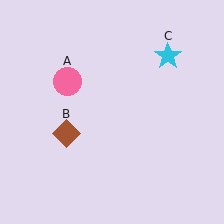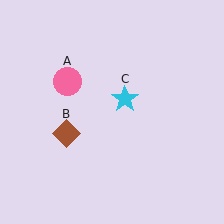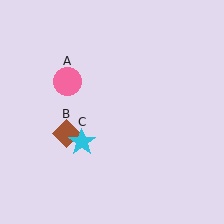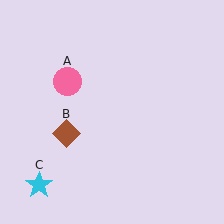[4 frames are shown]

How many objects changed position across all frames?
1 object changed position: cyan star (object C).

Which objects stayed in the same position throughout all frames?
Pink circle (object A) and brown diamond (object B) remained stationary.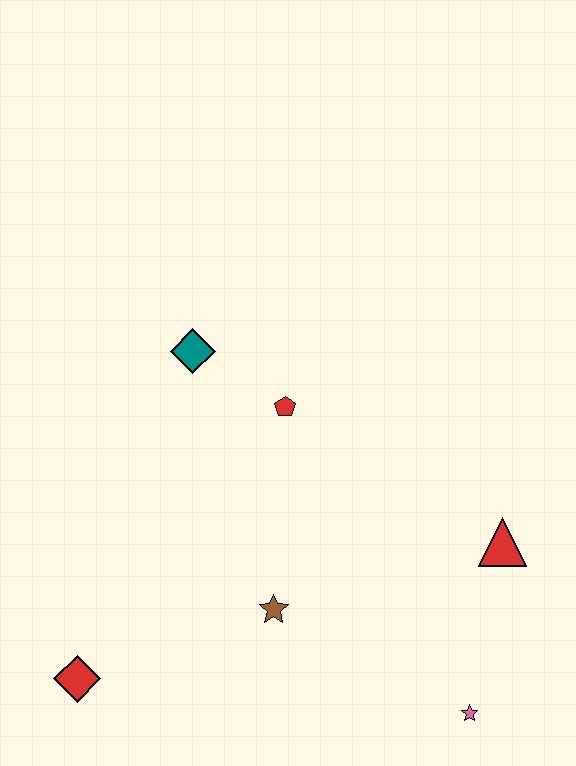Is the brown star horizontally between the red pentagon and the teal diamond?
Yes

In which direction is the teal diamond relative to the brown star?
The teal diamond is above the brown star.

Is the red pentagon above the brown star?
Yes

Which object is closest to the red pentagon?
The teal diamond is closest to the red pentagon.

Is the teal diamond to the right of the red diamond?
Yes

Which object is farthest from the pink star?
The teal diamond is farthest from the pink star.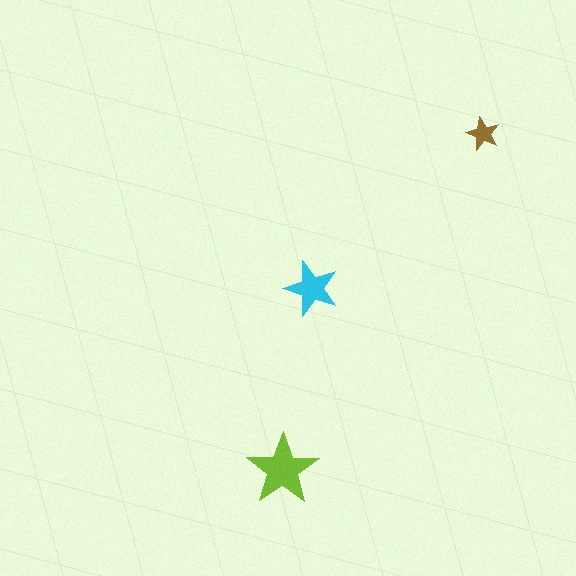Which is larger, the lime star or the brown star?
The lime one.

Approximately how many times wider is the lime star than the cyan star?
About 1.5 times wider.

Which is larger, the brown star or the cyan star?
The cyan one.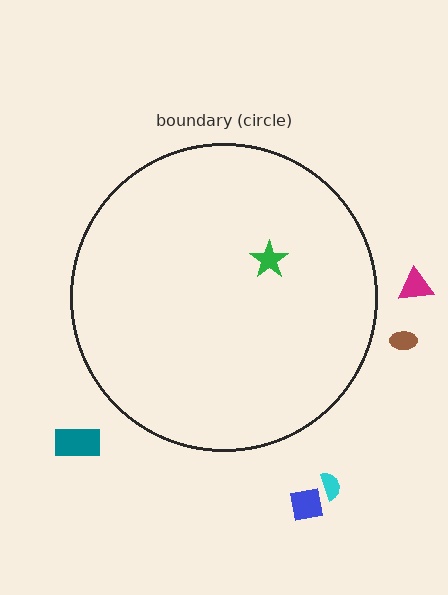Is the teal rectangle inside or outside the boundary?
Outside.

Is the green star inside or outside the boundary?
Inside.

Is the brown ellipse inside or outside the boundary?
Outside.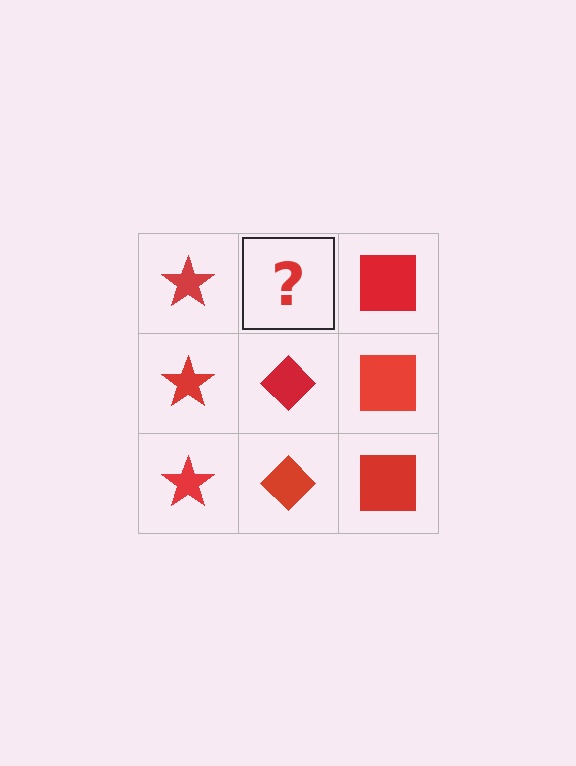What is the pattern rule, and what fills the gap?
The rule is that each column has a consistent shape. The gap should be filled with a red diamond.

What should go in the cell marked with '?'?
The missing cell should contain a red diamond.